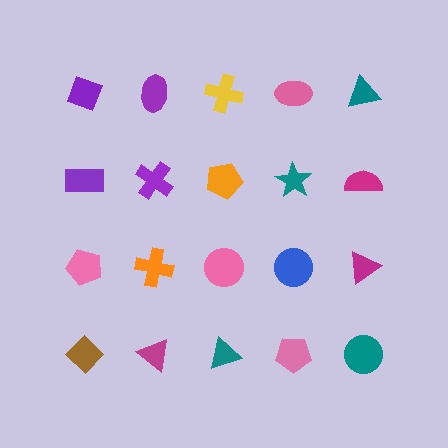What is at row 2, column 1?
A purple rectangle.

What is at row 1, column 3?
A yellow cross.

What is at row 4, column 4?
A pink pentagon.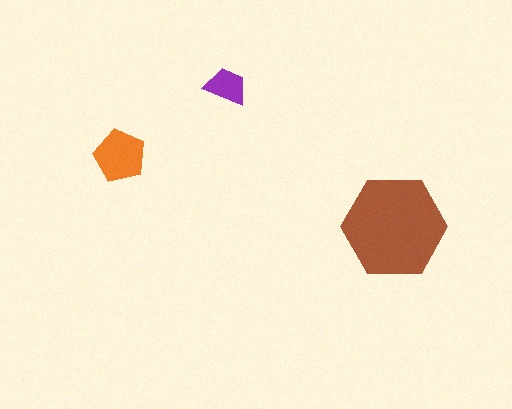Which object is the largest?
The brown hexagon.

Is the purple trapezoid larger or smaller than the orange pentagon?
Smaller.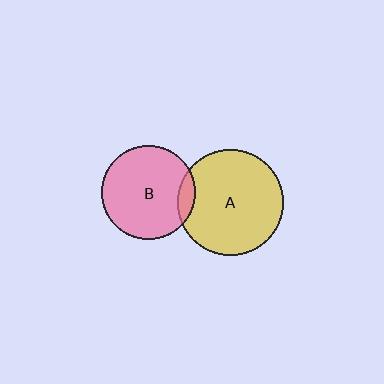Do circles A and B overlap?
Yes.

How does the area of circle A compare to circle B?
Approximately 1.3 times.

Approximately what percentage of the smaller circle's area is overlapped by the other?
Approximately 10%.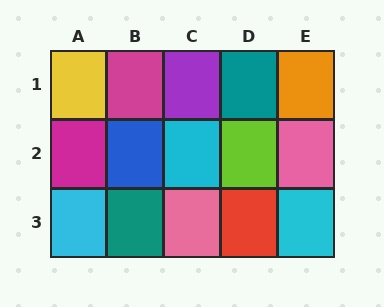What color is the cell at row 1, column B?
Magenta.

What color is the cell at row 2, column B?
Blue.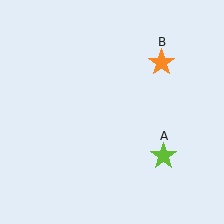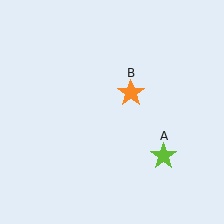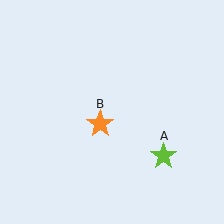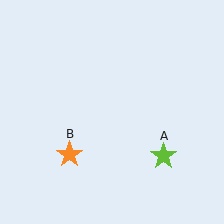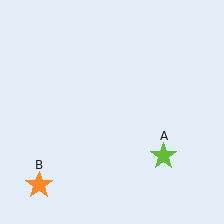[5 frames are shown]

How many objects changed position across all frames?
1 object changed position: orange star (object B).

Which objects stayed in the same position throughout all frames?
Lime star (object A) remained stationary.